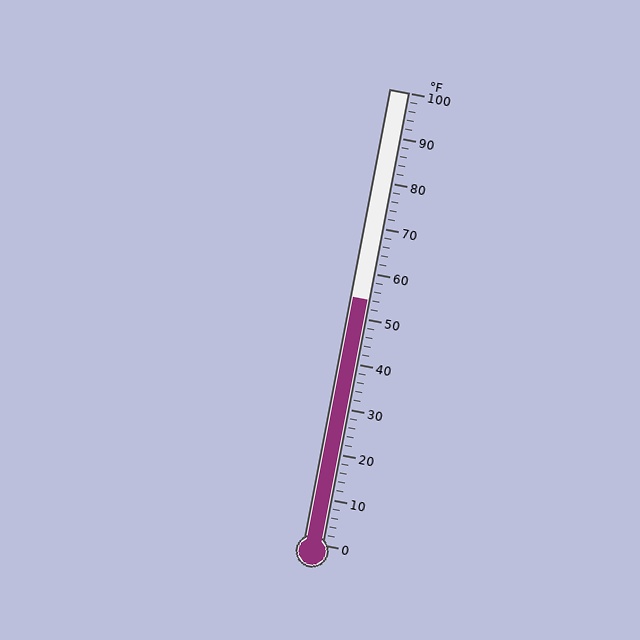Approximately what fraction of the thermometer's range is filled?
The thermometer is filled to approximately 55% of its range.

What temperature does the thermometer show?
The thermometer shows approximately 54°F.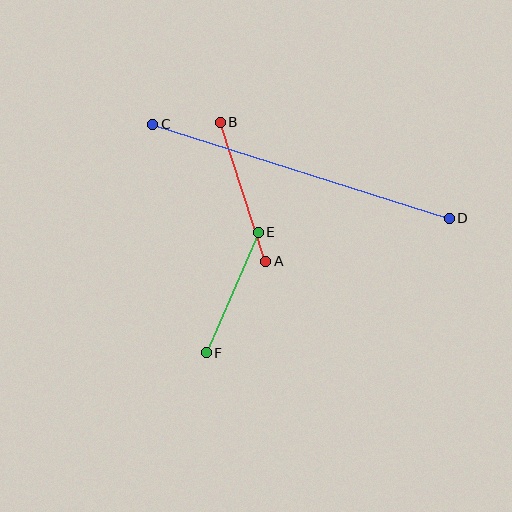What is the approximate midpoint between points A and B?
The midpoint is at approximately (243, 192) pixels.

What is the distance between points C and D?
The distance is approximately 311 pixels.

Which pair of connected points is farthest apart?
Points C and D are farthest apart.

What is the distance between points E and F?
The distance is approximately 131 pixels.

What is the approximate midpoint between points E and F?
The midpoint is at approximately (232, 292) pixels.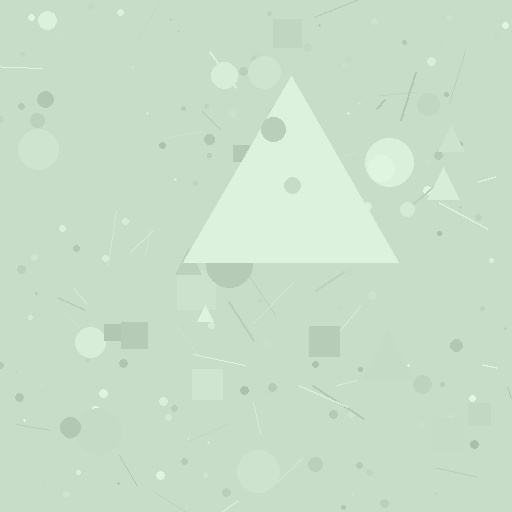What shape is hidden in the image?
A triangle is hidden in the image.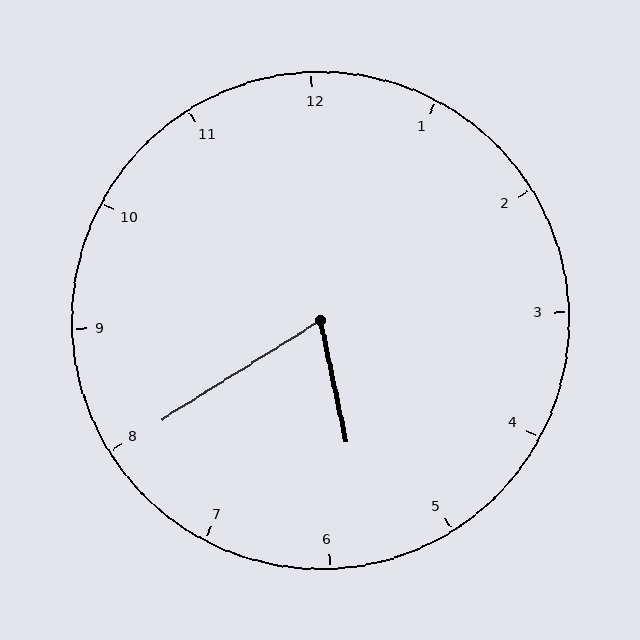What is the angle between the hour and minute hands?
Approximately 70 degrees.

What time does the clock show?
5:40.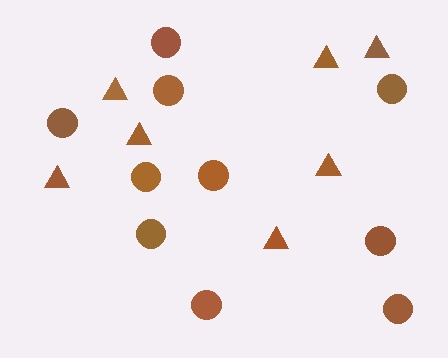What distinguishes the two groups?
There are 2 groups: one group of circles (10) and one group of triangles (7).